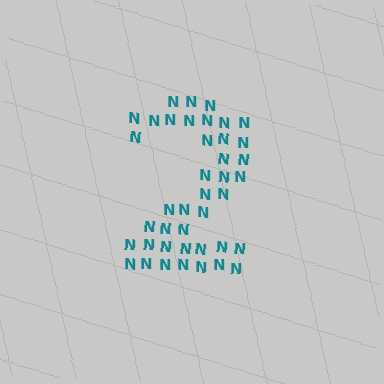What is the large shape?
The large shape is the digit 2.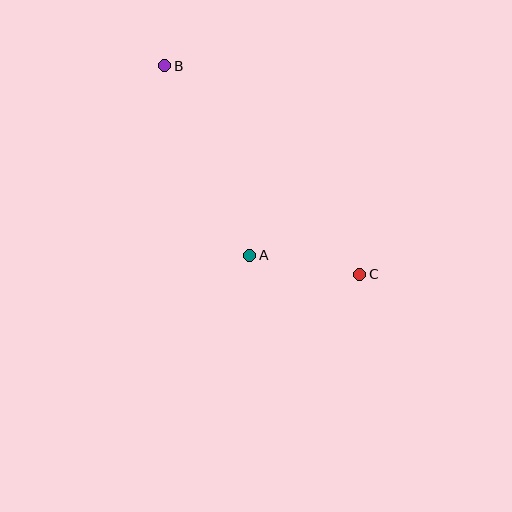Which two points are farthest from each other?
Points B and C are farthest from each other.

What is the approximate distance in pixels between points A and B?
The distance between A and B is approximately 208 pixels.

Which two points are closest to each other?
Points A and C are closest to each other.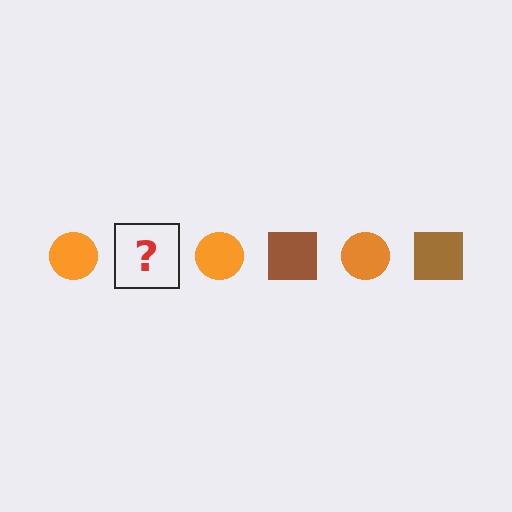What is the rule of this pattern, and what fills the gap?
The rule is that the pattern alternates between orange circle and brown square. The gap should be filled with a brown square.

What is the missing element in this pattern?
The missing element is a brown square.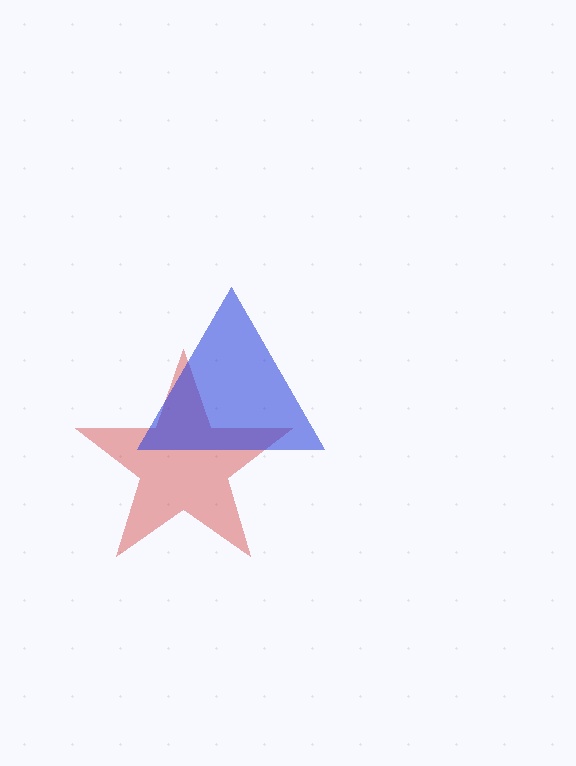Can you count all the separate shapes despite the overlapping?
Yes, there are 2 separate shapes.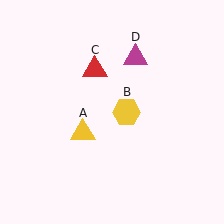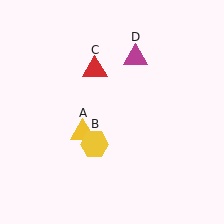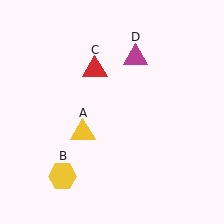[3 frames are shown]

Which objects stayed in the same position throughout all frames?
Yellow triangle (object A) and red triangle (object C) and magenta triangle (object D) remained stationary.